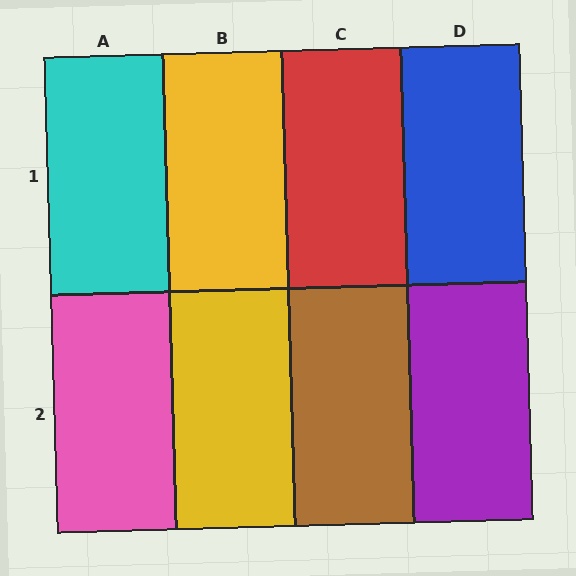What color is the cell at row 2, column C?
Brown.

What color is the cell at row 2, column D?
Purple.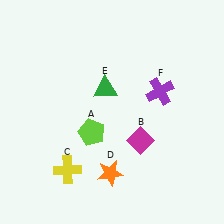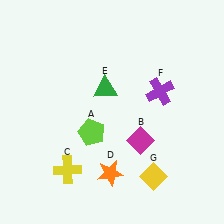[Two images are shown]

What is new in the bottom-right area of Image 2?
A yellow diamond (G) was added in the bottom-right area of Image 2.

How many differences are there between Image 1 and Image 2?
There is 1 difference between the two images.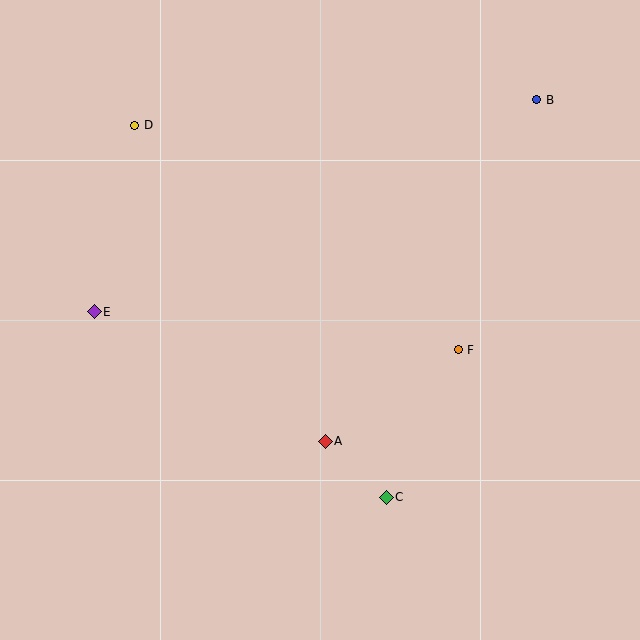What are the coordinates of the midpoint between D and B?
The midpoint between D and B is at (336, 112).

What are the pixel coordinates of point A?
Point A is at (325, 441).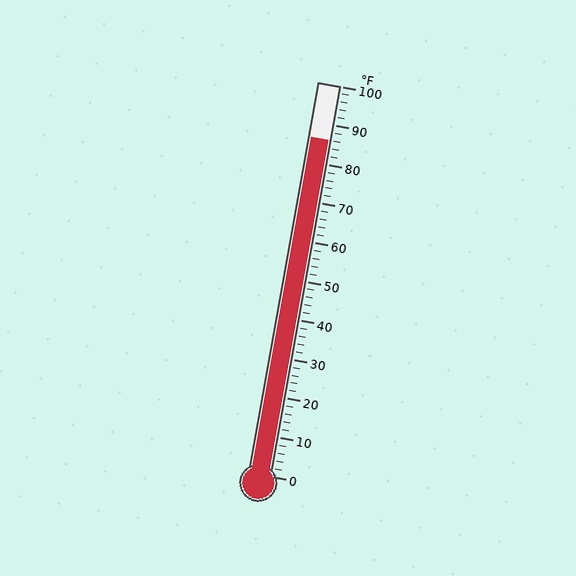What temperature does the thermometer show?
The thermometer shows approximately 86°F.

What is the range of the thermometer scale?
The thermometer scale ranges from 0°F to 100°F.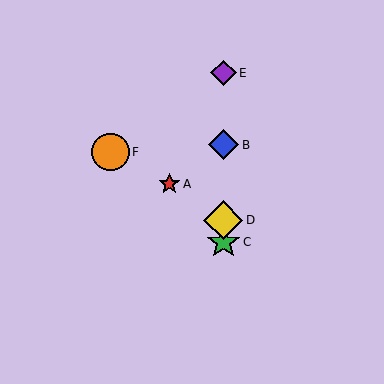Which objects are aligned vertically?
Objects B, C, D, E are aligned vertically.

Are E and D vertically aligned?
Yes, both are at x≈223.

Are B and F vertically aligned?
No, B is at x≈223 and F is at x≈111.